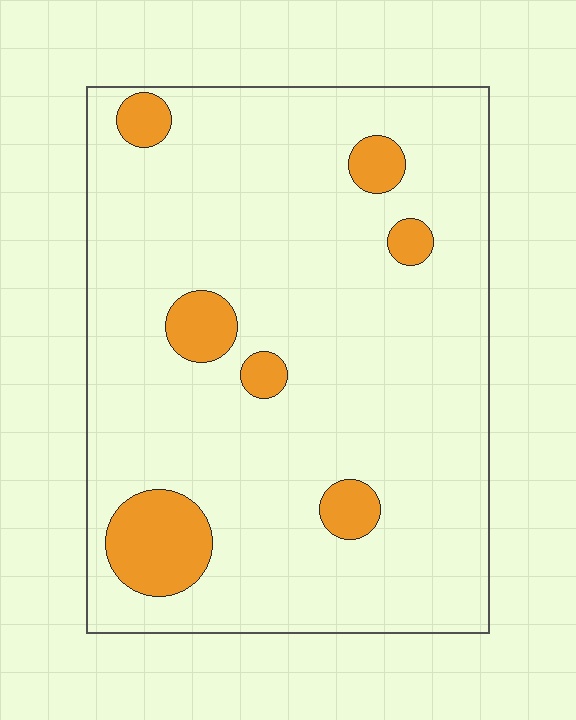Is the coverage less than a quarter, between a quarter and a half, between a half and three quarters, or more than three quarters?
Less than a quarter.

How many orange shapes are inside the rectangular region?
7.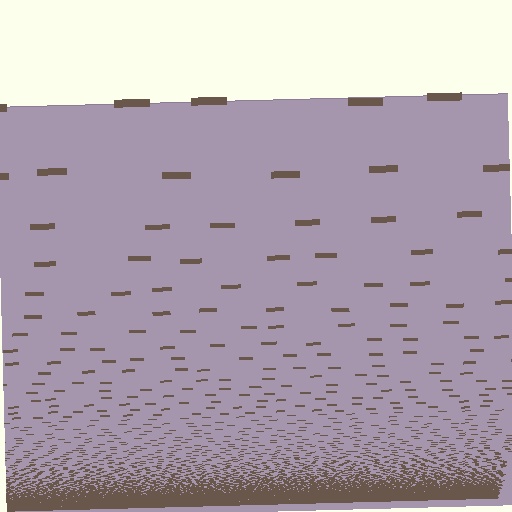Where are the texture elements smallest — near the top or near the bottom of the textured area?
Near the bottom.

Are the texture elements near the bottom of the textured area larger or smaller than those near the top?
Smaller. The gradient is inverted — elements near the bottom are smaller and denser.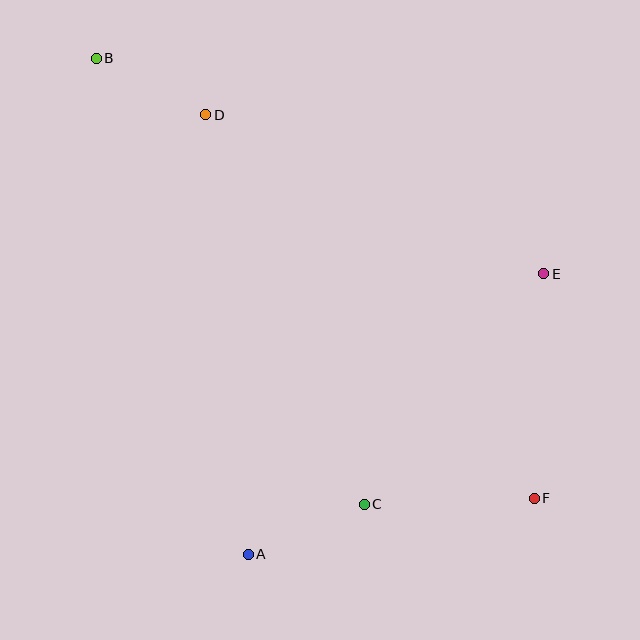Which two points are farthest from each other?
Points B and F are farthest from each other.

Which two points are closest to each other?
Points B and D are closest to each other.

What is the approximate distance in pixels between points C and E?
The distance between C and E is approximately 293 pixels.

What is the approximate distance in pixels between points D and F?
The distance between D and F is approximately 505 pixels.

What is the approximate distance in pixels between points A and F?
The distance between A and F is approximately 291 pixels.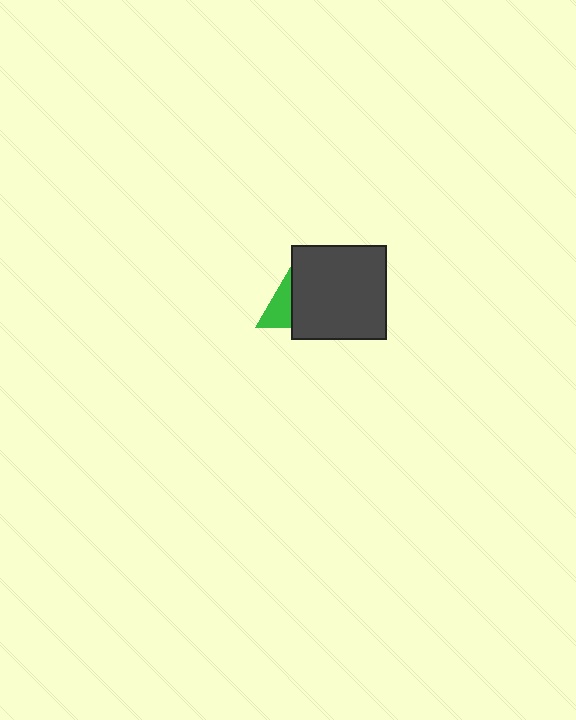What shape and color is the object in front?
The object in front is a dark gray square.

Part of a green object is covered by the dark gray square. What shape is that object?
It is a triangle.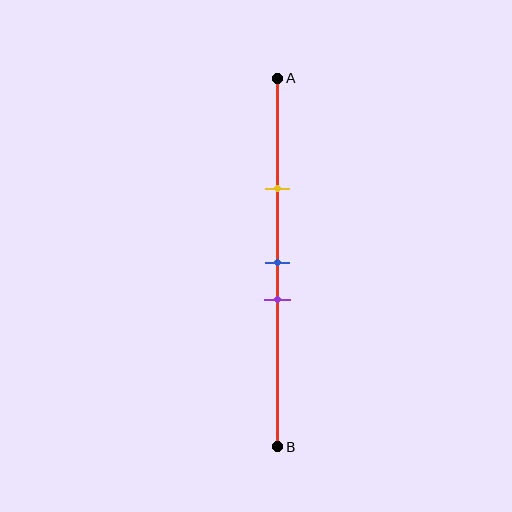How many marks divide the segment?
There are 3 marks dividing the segment.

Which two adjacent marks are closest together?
The blue and purple marks are the closest adjacent pair.